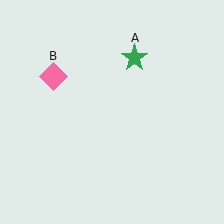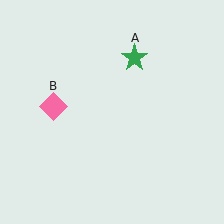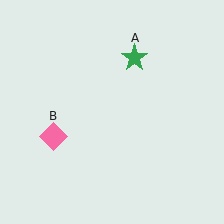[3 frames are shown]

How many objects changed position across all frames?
1 object changed position: pink diamond (object B).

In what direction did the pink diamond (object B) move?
The pink diamond (object B) moved down.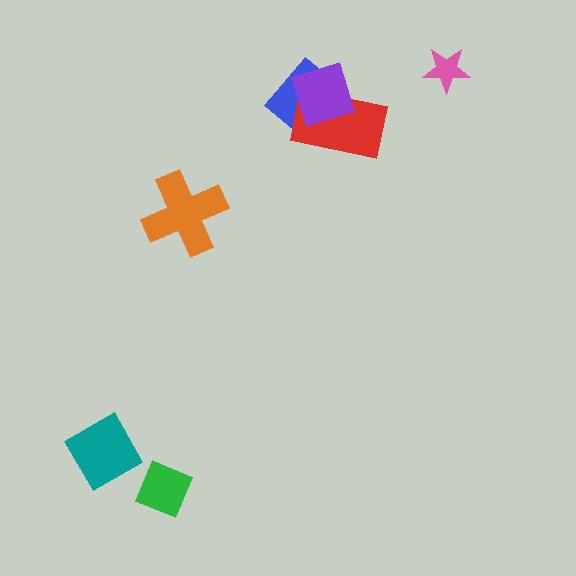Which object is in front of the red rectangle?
The purple square is in front of the red rectangle.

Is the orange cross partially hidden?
No, no other shape covers it.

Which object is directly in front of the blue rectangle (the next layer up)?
The red rectangle is directly in front of the blue rectangle.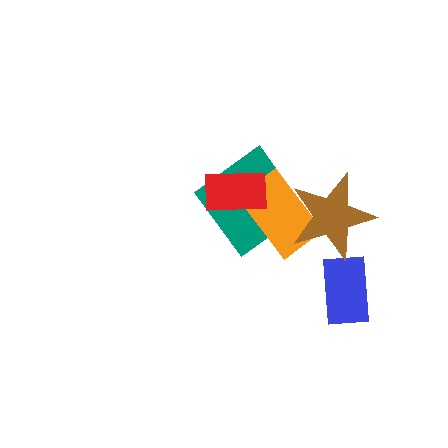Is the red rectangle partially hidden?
No, no other shape covers it.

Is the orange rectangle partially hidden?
Yes, it is partially covered by another shape.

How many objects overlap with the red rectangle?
2 objects overlap with the red rectangle.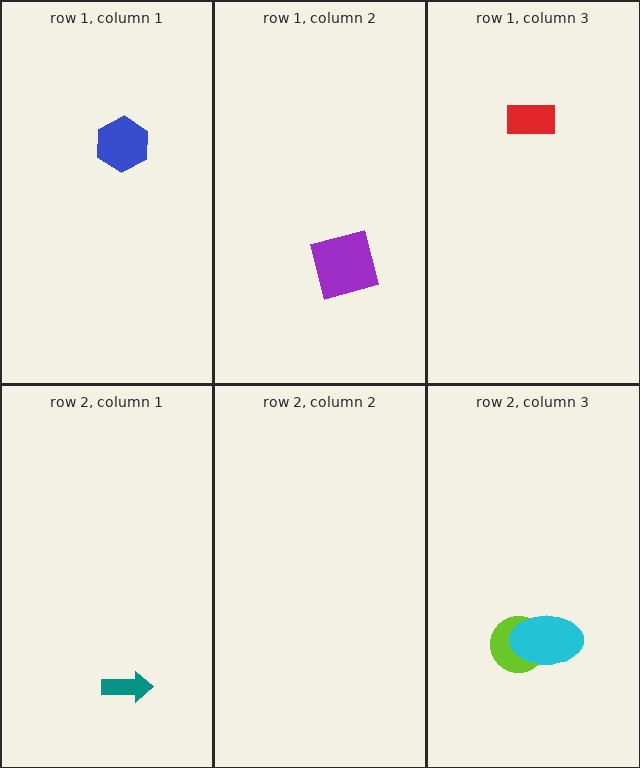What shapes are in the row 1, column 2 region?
The purple square.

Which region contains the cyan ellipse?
The row 2, column 3 region.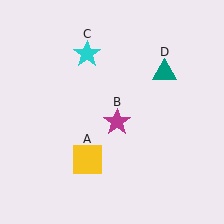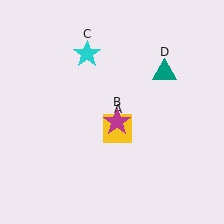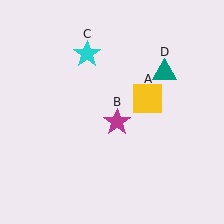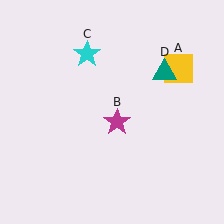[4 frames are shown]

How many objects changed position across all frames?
1 object changed position: yellow square (object A).